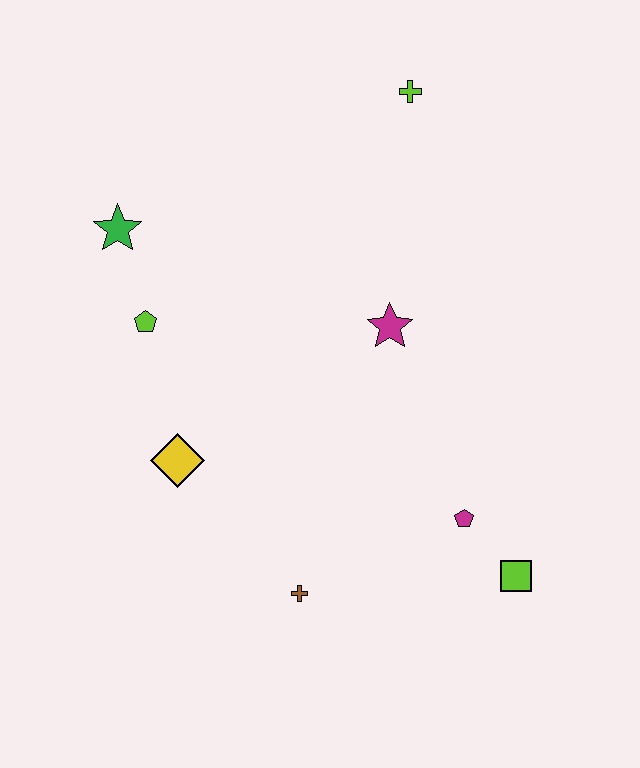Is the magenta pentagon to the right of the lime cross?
Yes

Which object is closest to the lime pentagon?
The green star is closest to the lime pentagon.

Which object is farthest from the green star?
The lime square is farthest from the green star.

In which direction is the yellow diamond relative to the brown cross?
The yellow diamond is above the brown cross.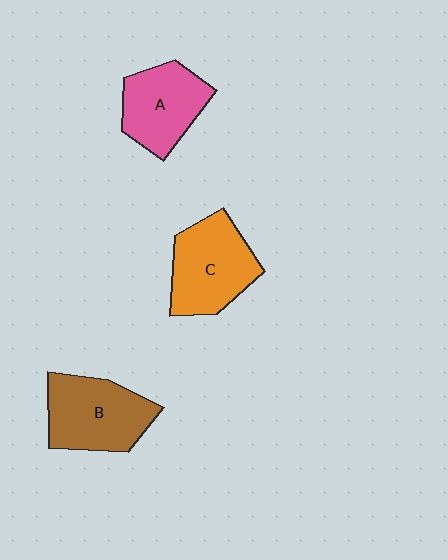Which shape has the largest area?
Shape C (orange).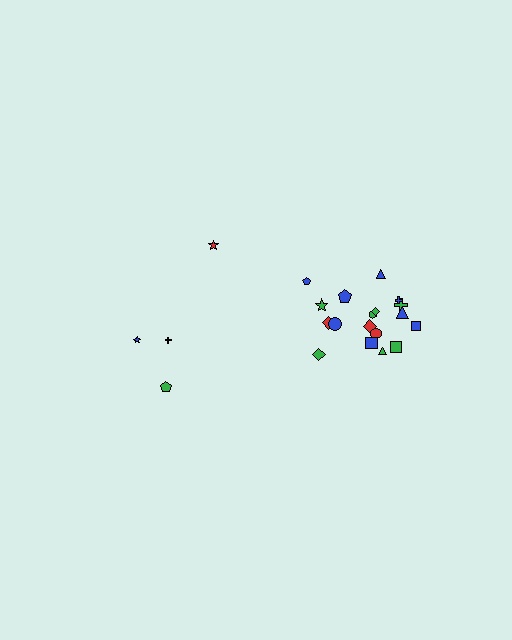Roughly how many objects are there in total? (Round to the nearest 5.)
Roughly 20 objects in total.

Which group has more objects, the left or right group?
The right group.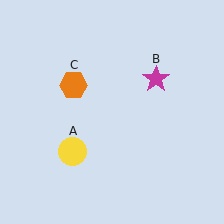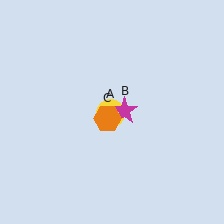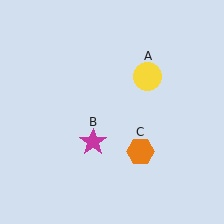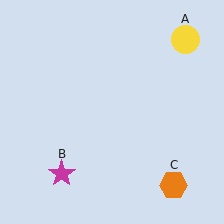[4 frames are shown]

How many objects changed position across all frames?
3 objects changed position: yellow circle (object A), magenta star (object B), orange hexagon (object C).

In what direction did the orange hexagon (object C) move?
The orange hexagon (object C) moved down and to the right.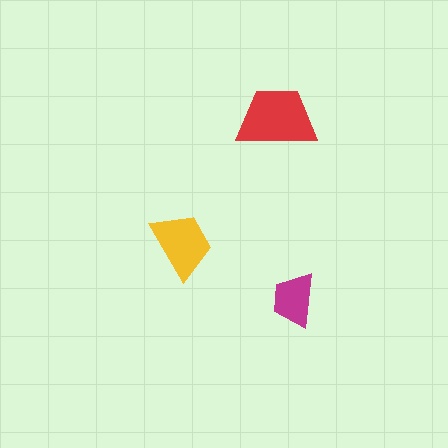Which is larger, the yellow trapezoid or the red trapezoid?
The red one.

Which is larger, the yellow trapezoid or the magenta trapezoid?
The yellow one.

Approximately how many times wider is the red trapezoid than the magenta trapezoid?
About 1.5 times wider.